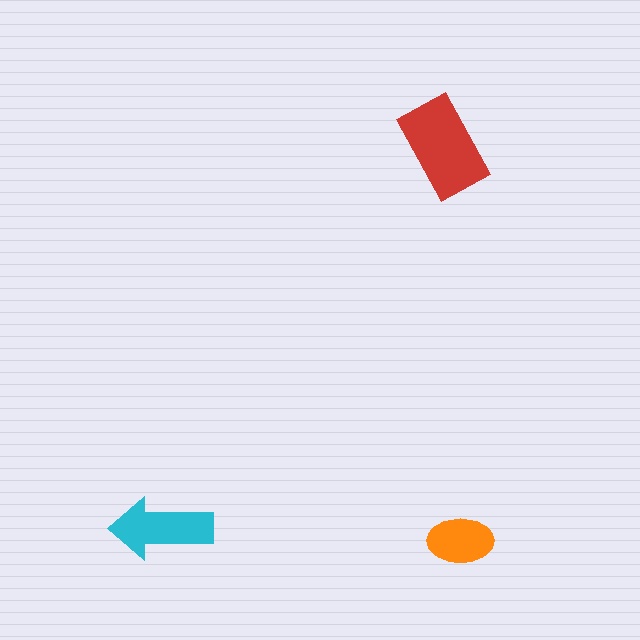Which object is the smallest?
The orange ellipse.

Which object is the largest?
The red rectangle.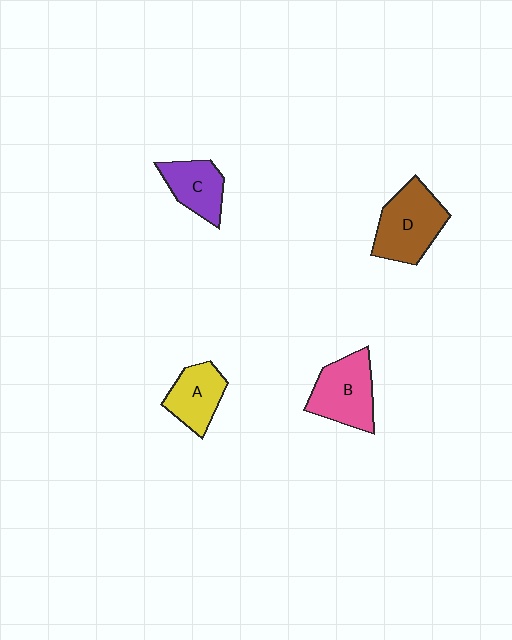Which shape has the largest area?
Shape D (brown).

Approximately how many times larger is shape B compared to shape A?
Approximately 1.3 times.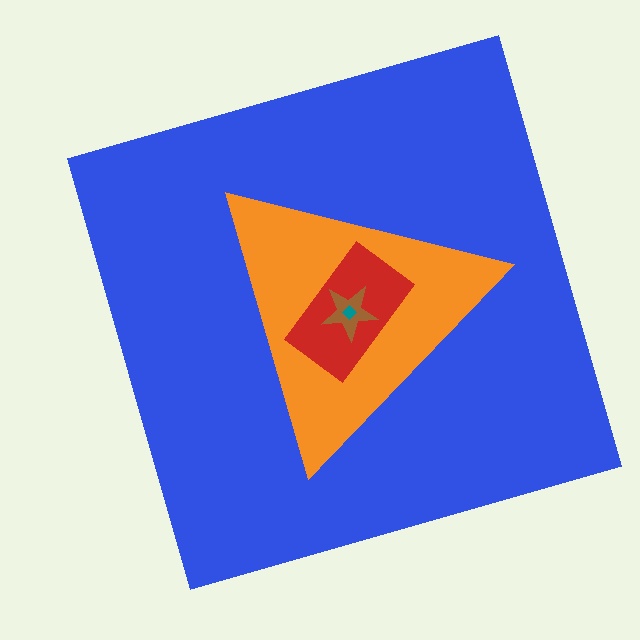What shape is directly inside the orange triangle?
The red rectangle.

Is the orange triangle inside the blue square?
Yes.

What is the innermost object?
The teal diamond.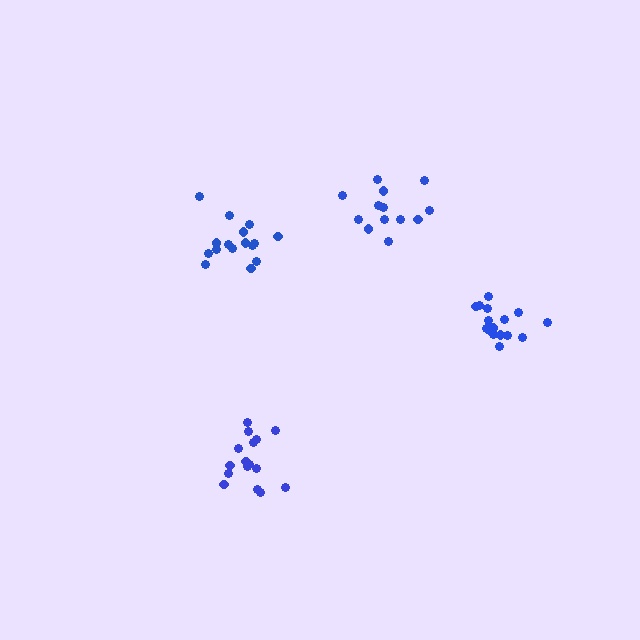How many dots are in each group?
Group 1: 16 dots, Group 2: 16 dots, Group 3: 13 dots, Group 4: 16 dots (61 total).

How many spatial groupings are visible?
There are 4 spatial groupings.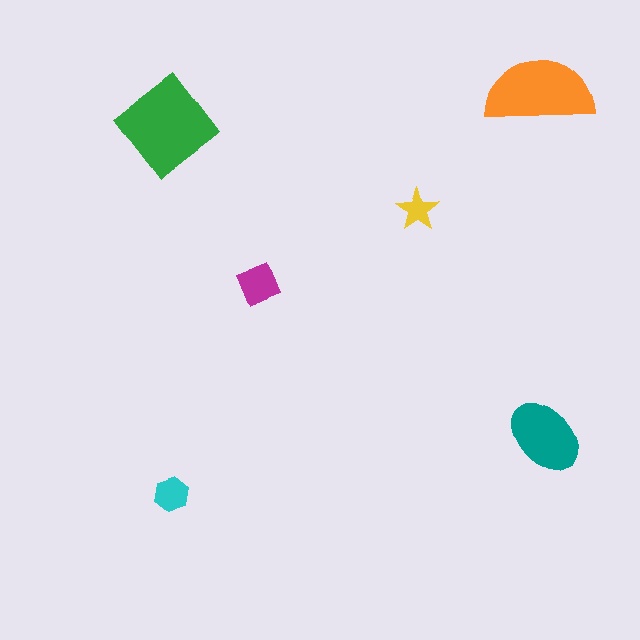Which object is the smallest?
The yellow star.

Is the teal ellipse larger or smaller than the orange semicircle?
Smaller.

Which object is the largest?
The green diamond.